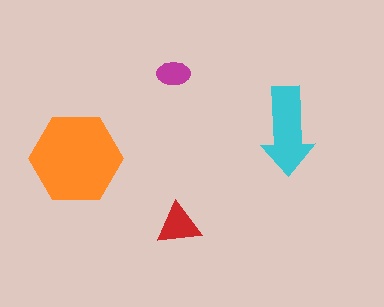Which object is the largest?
The orange hexagon.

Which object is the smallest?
The magenta ellipse.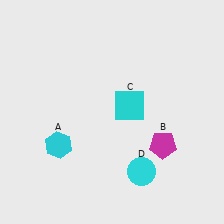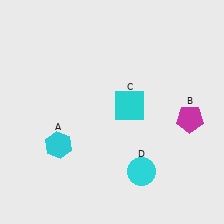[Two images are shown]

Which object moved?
The magenta pentagon (B) moved right.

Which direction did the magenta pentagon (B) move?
The magenta pentagon (B) moved right.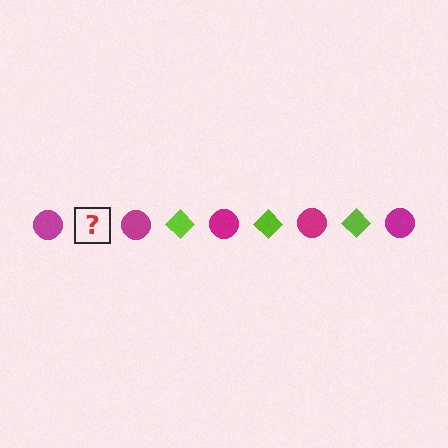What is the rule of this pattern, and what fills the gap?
The rule is that the pattern alternates between magenta circle and lime diamond. The gap should be filled with a lime diamond.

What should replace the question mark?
The question mark should be replaced with a lime diamond.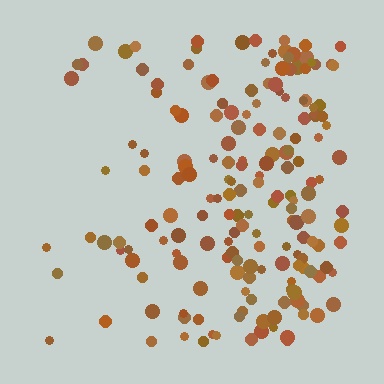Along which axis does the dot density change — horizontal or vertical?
Horizontal.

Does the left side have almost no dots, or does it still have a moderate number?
Still a moderate number, just noticeably fewer than the right.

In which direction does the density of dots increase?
From left to right, with the right side densest.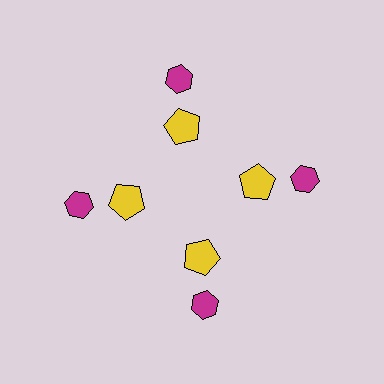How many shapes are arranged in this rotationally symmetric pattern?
There are 8 shapes, arranged in 4 groups of 2.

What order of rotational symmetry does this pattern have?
This pattern has 4-fold rotational symmetry.